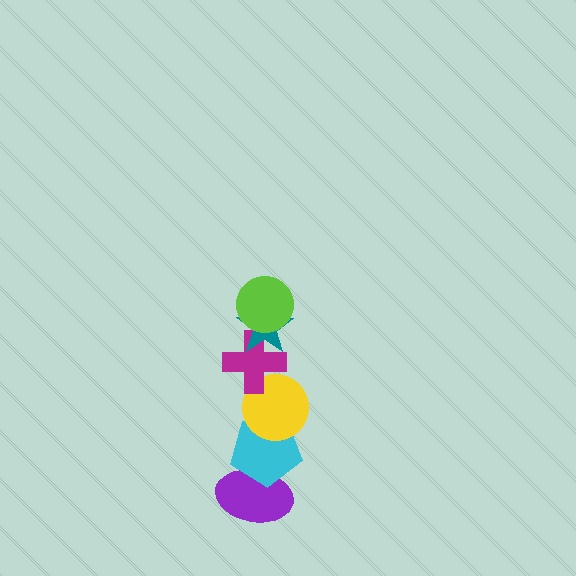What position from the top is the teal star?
The teal star is 2nd from the top.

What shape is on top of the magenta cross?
The teal star is on top of the magenta cross.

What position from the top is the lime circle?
The lime circle is 1st from the top.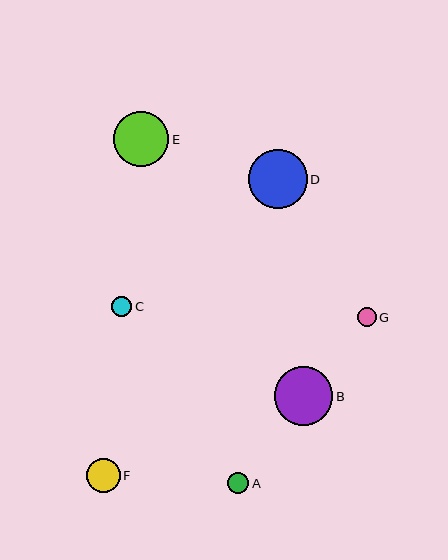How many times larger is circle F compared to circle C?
Circle F is approximately 1.7 times the size of circle C.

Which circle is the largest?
Circle D is the largest with a size of approximately 59 pixels.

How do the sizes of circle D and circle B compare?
Circle D and circle B are approximately the same size.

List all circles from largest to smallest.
From largest to smallest: D, B, E, F, A, C, G.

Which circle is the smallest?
Circle G is the smallest with a size of approximately 19 pixels.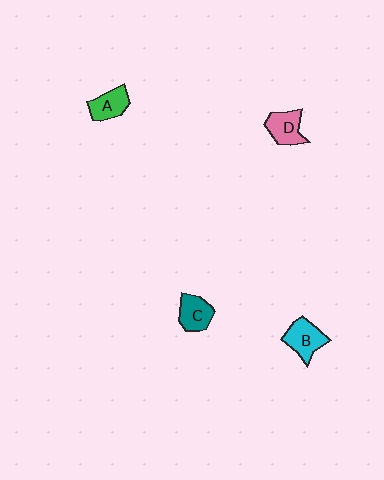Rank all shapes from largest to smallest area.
From largest to smallest: B (cyan), D (pink), C (teal), A (green).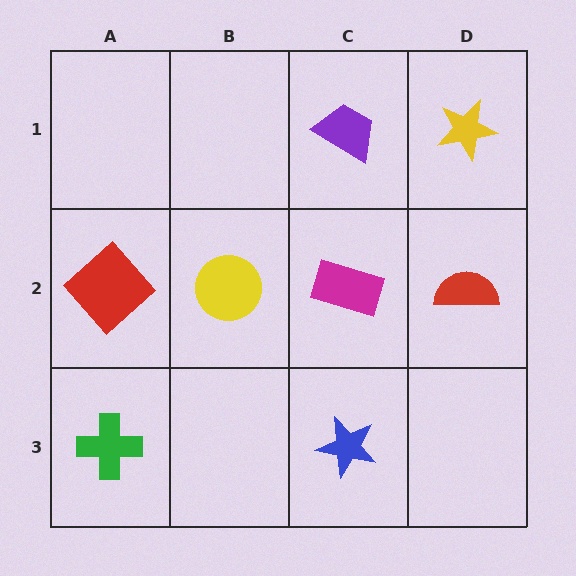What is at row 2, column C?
A magenta rectangle.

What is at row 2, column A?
A red diamond.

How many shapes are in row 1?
2 shapes.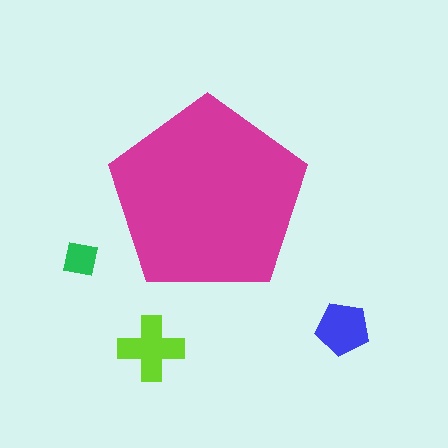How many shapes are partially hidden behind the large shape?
0 shapes are partially hidden.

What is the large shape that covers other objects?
A magenta pentagon.